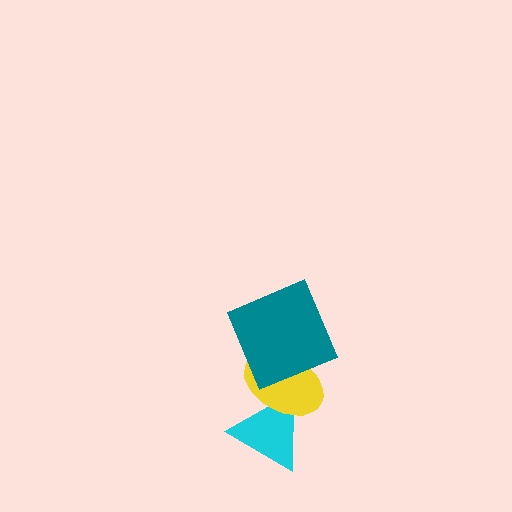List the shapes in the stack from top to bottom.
From top to bottom: the teal square, the yellow ellipse, the cyan triangle.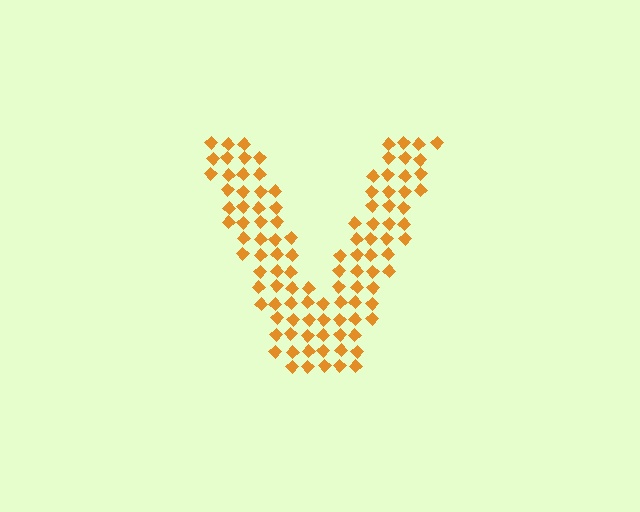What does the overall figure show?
The overall figure shows the letter V.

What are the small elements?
The small elements are diamonds.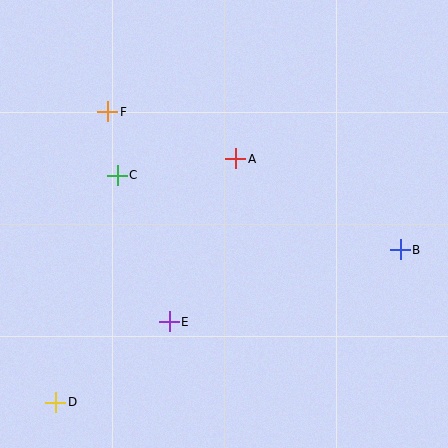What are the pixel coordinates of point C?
Point C is at (117, 175).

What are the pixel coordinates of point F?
Point F is at (108, 112).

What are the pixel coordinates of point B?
Point B is at (400, 250).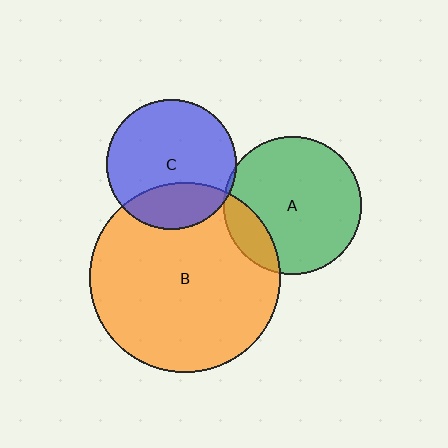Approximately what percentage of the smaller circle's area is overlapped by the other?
Approximately 5%.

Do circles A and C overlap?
Yes.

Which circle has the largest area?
Circle B (orange).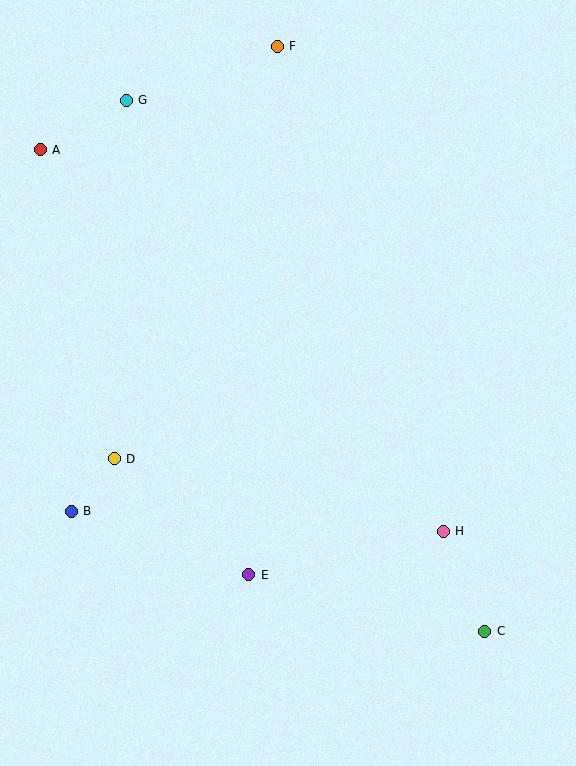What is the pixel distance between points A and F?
The distance between A and F is 259 pixels.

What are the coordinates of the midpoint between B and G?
The midpoint between B and G is at (99, 306).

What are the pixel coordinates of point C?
Point C is at (485, 631).